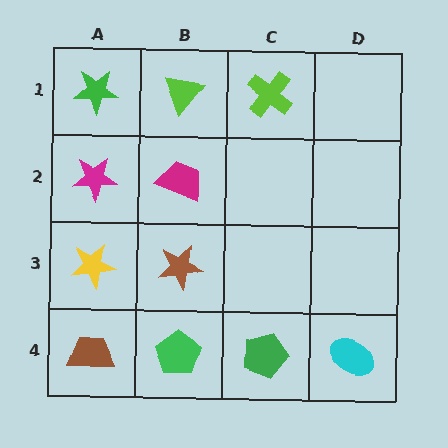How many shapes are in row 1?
3 shapes.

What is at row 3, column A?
A yellow star.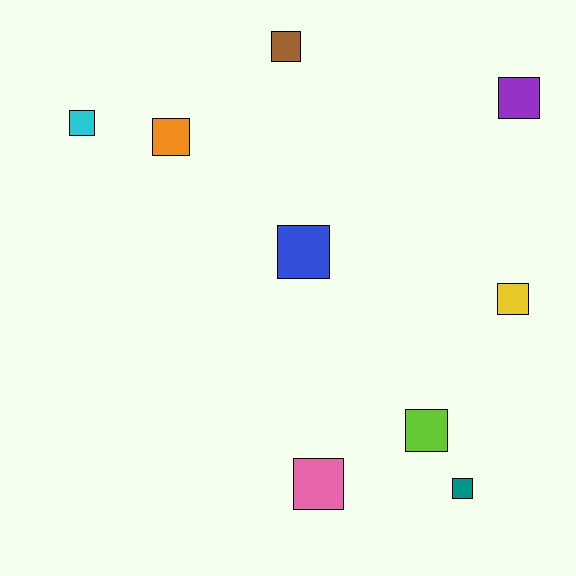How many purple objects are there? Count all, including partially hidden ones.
There is 1 purple object.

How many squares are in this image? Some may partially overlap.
There are 9 squares.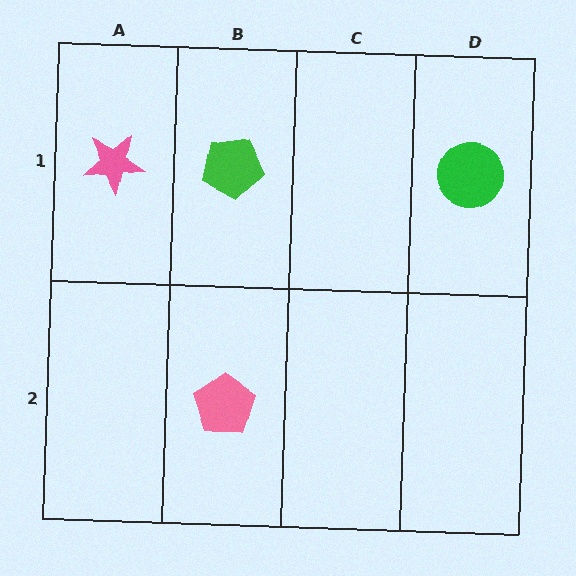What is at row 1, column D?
A green circle.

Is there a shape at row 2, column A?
No, that cell is empty.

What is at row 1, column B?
A green pentagon.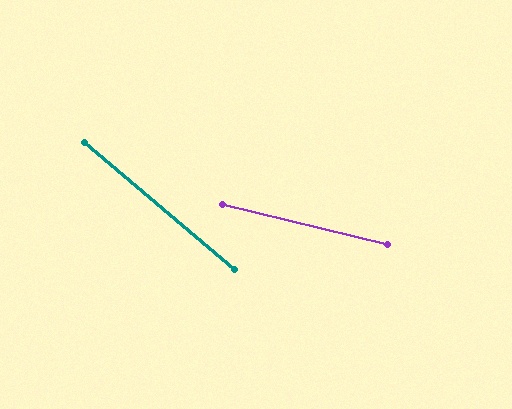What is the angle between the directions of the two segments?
Approximately 26 degrees.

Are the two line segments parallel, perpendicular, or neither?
Neither parallel nor perpendicular — they differ by about 26°.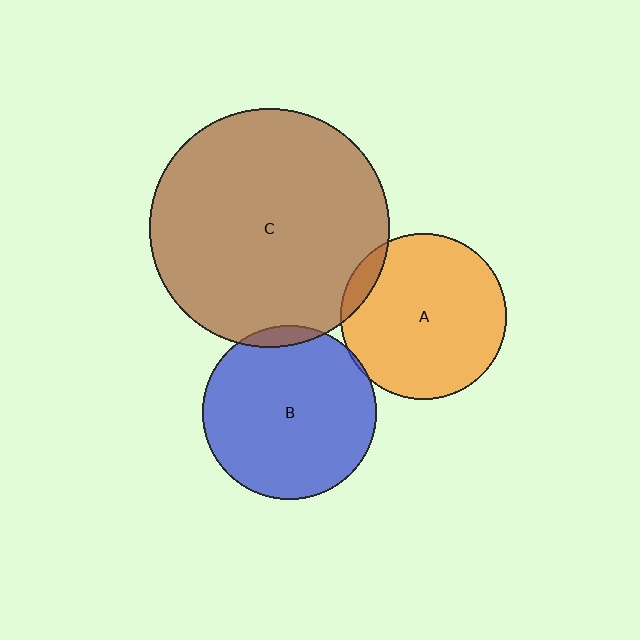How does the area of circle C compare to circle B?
Approximately 1.9 times.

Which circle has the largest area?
Circle C (brown).